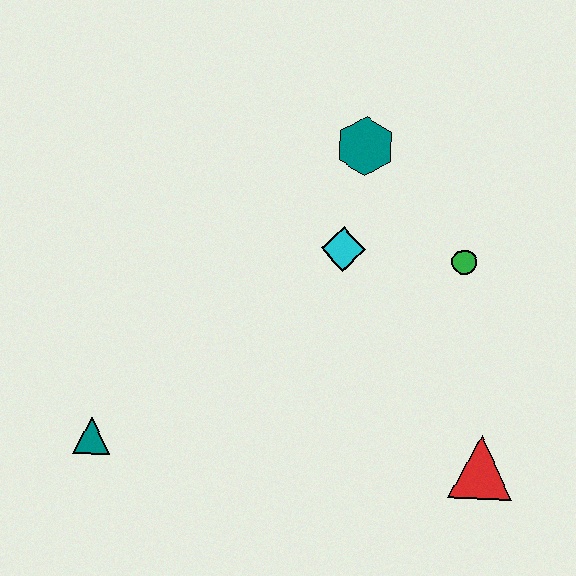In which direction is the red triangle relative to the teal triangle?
The red triangle is to the right of the teal triangle.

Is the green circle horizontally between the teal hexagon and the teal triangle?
No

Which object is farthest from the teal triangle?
The green circle is farthest from the teal triangle.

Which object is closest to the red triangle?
The green circle is closest to the red triangle.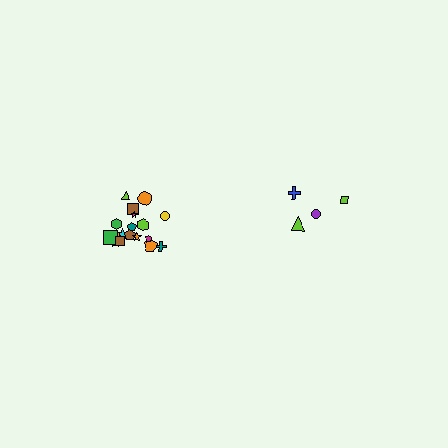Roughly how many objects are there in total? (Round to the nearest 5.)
Roughly 20 objects in total.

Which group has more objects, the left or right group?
The left group.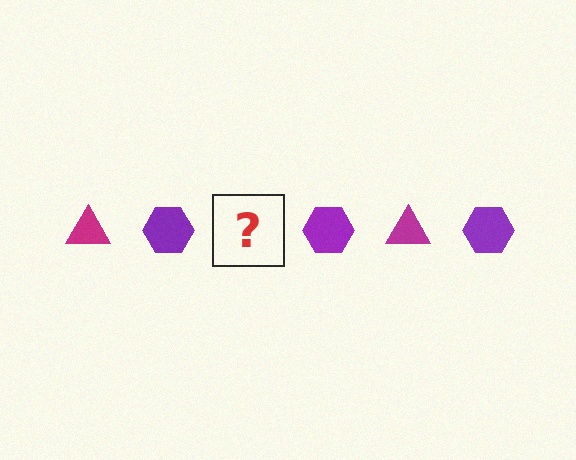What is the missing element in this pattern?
The missing element is a magenta triangle.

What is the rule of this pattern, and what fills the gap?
The rule is that the pattern alternates between magenta triangle and purple hexagon. The gap should be filled with a magenta triangle.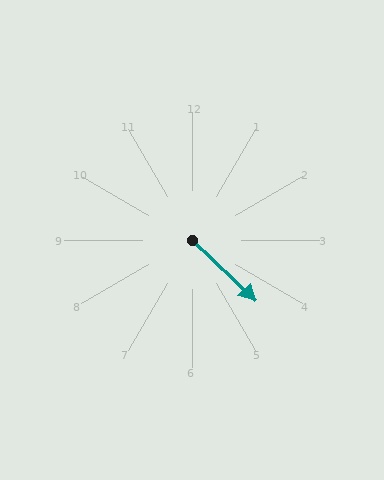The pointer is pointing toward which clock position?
Roughly 4 o'clock.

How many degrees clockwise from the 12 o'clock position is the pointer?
Approximately 134 degrees.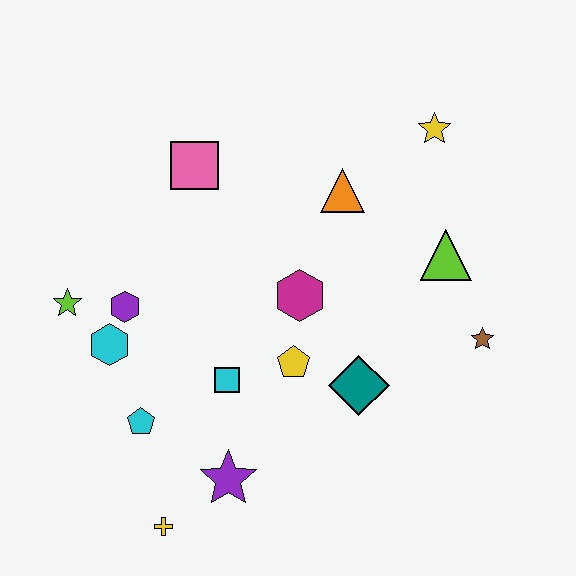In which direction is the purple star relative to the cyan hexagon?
The purple star is below the cyan hexagon.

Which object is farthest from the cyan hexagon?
The yellow star is farthest from the cyan hexagon.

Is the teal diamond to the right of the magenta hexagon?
Yes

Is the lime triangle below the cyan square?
No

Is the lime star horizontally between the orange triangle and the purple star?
No